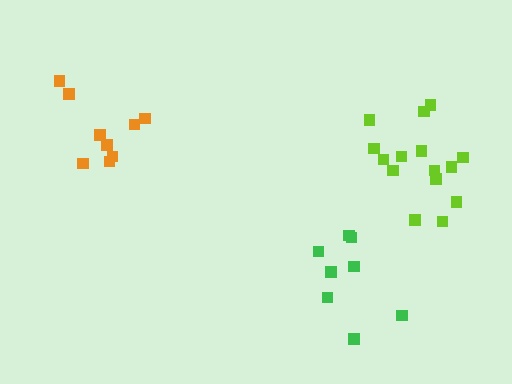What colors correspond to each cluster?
The clusters are colored: lime, green, orange.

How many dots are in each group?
Group 1: 15 dots, Group 2: 9 dots, Group 3: 9 dots (33 total).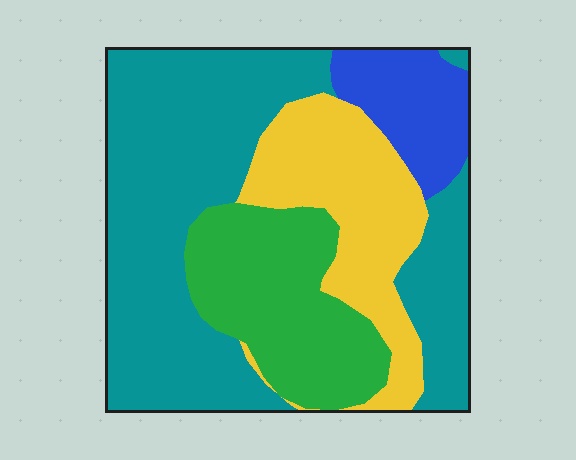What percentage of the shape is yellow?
Yellow takes up about one fifth (1/5) of the shape.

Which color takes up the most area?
Teal, at roughly 50%.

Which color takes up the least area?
Blue, at roughly 10%.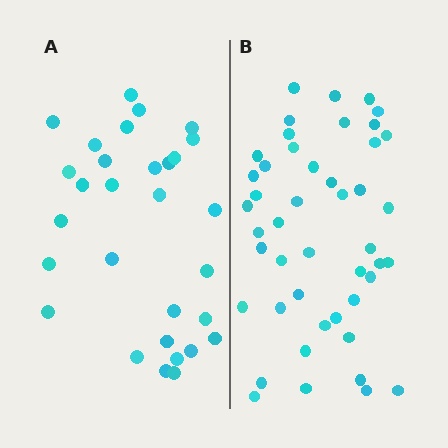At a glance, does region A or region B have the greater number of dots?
Region B (the right region) has more dots.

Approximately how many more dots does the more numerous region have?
Region B has approximately 15 more dots than region A.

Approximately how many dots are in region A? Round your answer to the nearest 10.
About 30 dots.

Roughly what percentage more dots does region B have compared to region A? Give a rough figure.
About 55% more.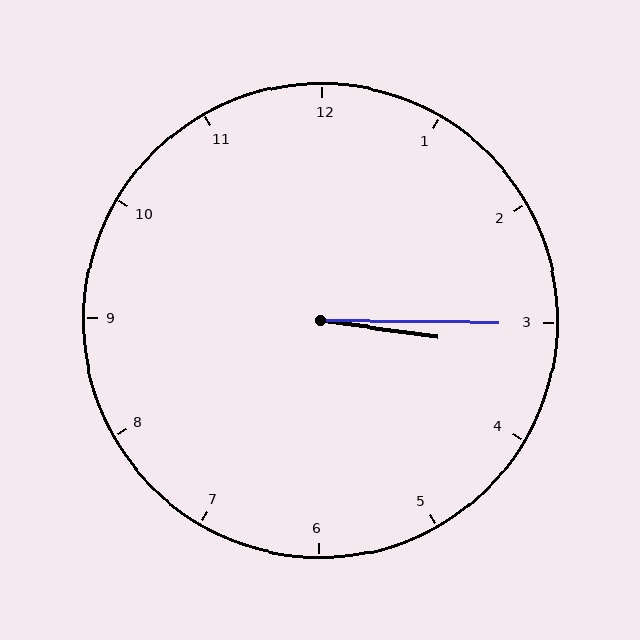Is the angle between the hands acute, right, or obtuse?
It is acute.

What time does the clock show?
3:15.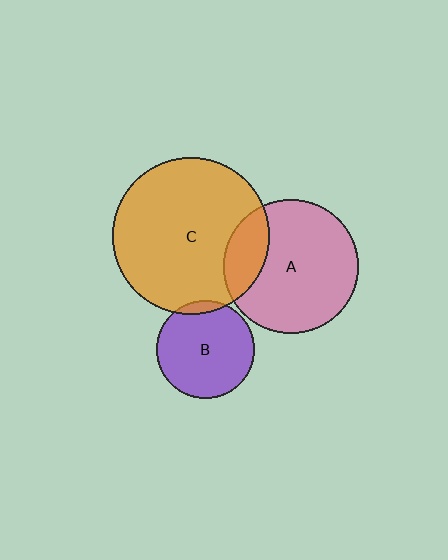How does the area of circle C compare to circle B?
Approximately 2.6 times.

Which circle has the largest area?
Circle C (orange).